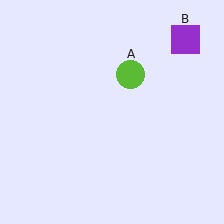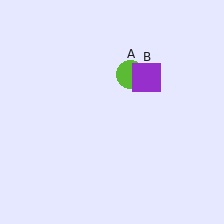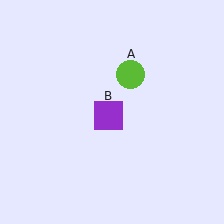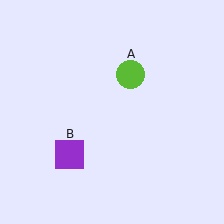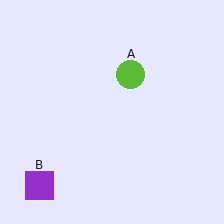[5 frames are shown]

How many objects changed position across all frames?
1 object changed position: purple square (object B).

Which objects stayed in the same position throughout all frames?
Lime circle (object A) remained stationary.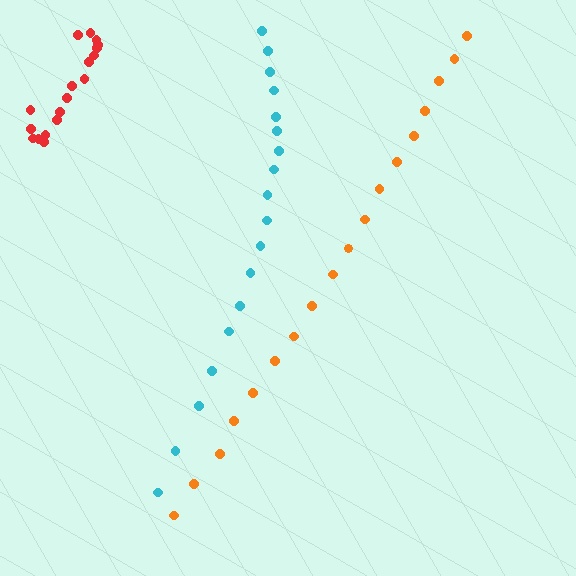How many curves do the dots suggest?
There are 3 distinct paths.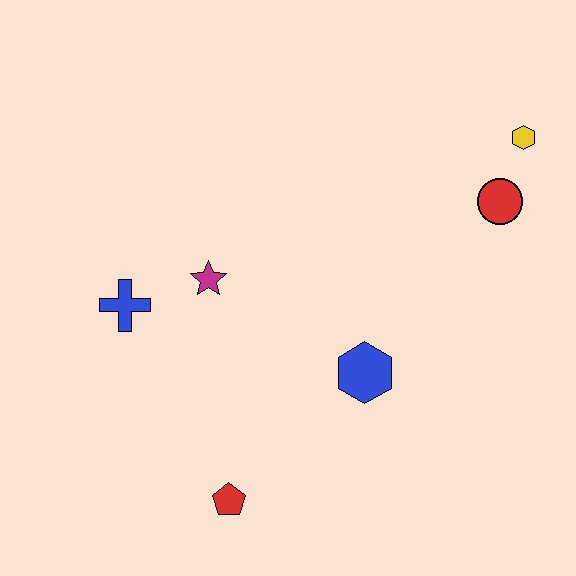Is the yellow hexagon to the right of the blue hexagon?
Yes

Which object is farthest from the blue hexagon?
The yellow hexagon is farthest from the blue hexagon.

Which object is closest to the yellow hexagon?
The red circle is closest to the yellow hexagon.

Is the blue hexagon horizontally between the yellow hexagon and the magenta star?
Yes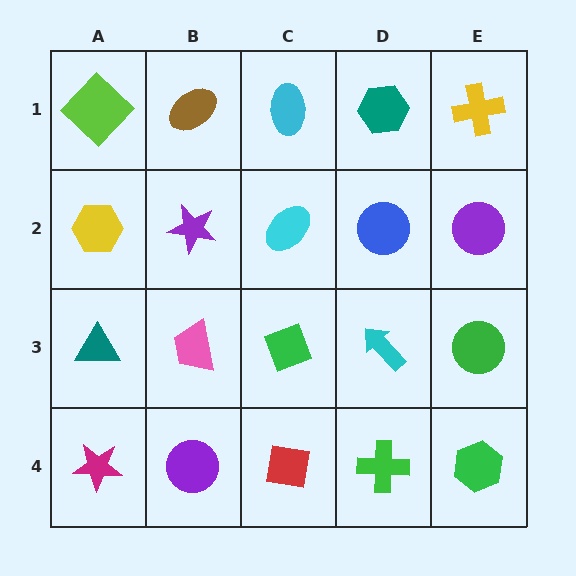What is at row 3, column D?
A cyan arrow.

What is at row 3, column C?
A green diamond.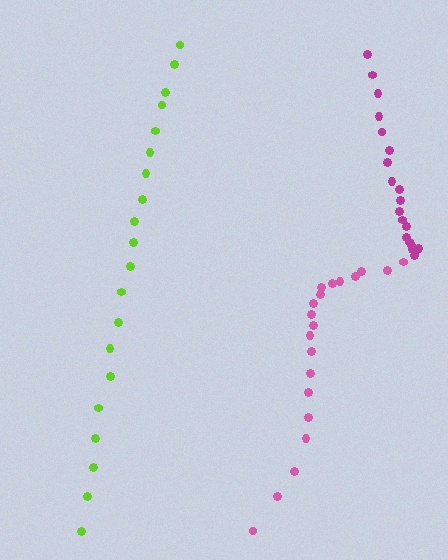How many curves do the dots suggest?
There are 3 distinct paths.